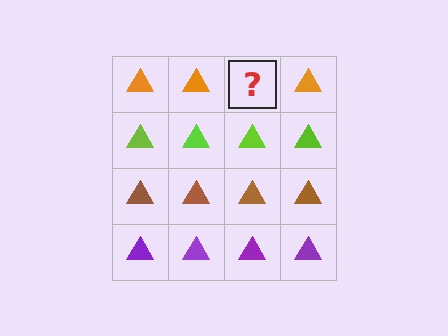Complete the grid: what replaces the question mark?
The question mark should be replaced with an orange triangle.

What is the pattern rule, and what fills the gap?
The rule is that each row has a consistent color. The gap should be filled with an orange triangle.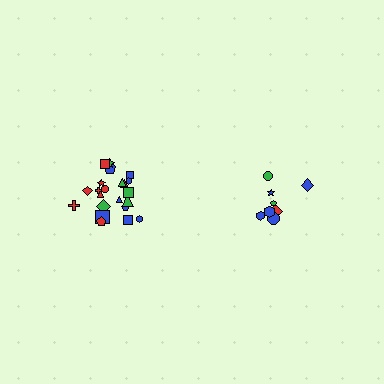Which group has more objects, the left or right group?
The left group.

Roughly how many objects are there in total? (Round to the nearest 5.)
Roughly 30 objects in total.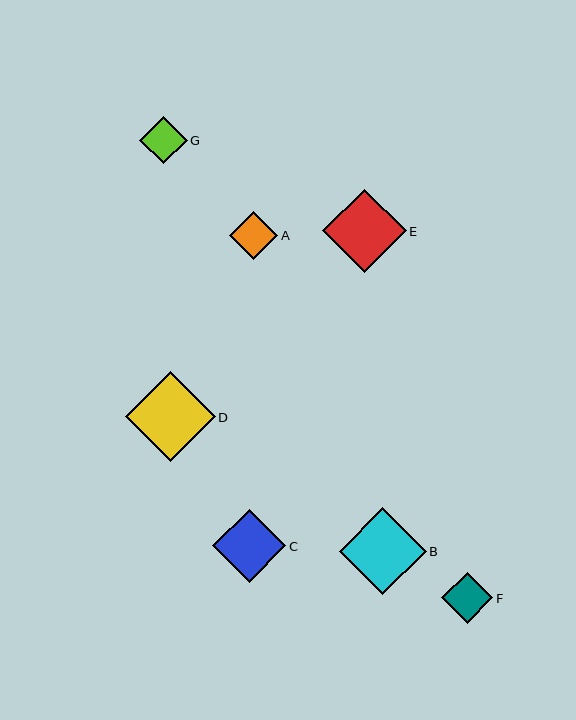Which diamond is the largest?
Diamond D is the largest with a size of approximately 89 pixels.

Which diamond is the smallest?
Diamond G is the smallest with a size of approximately 47 pixels.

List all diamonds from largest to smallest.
From largest to smallest: D, B, E, C, F, A, G.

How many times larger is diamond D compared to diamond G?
Diamond D is approximately 1.9 times the size of diamond G.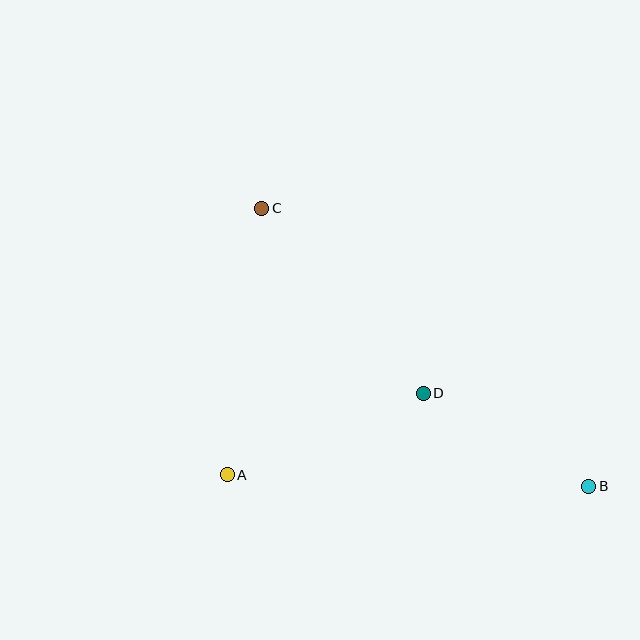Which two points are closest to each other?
Points B and D are closest to each other.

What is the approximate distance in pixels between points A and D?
The distance between A and D is approximately 212 pixels.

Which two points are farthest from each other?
Points B and C are farthest from each other.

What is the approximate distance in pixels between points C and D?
The distance between C and D is approximately 245 pixels.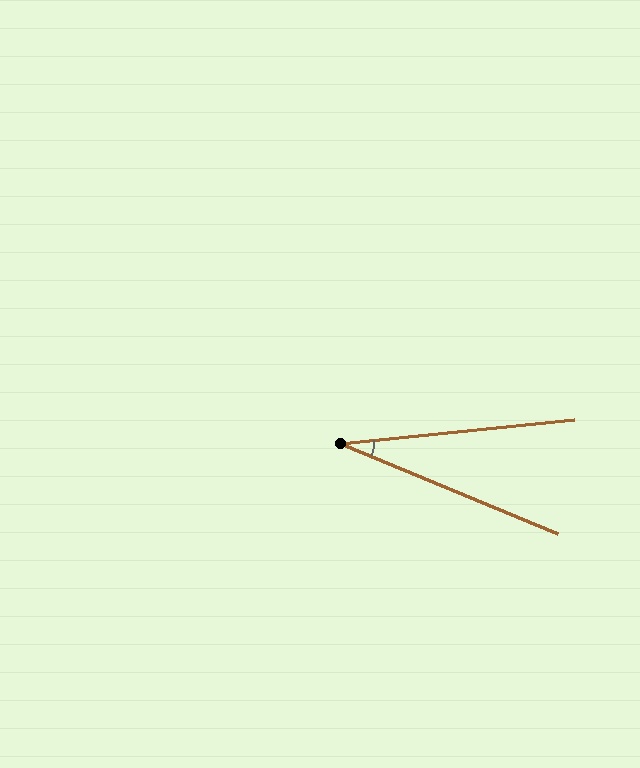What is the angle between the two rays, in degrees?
Approximately 28 degrees.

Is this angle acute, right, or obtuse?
It is acute.